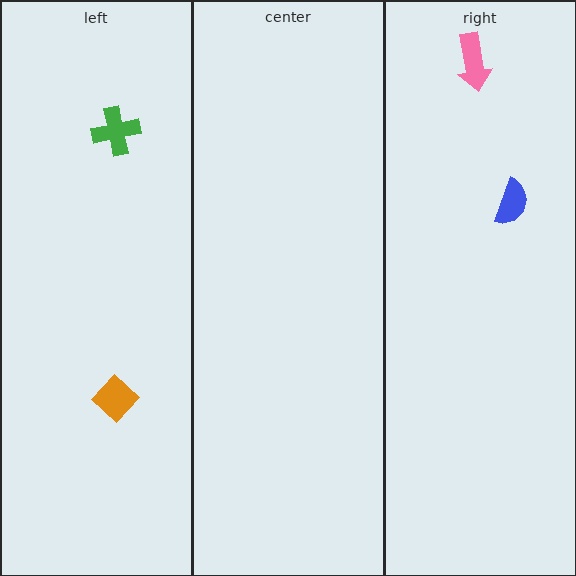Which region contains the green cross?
The left region.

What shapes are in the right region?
The blue semicircle, the pink arrow.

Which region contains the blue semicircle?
The right region.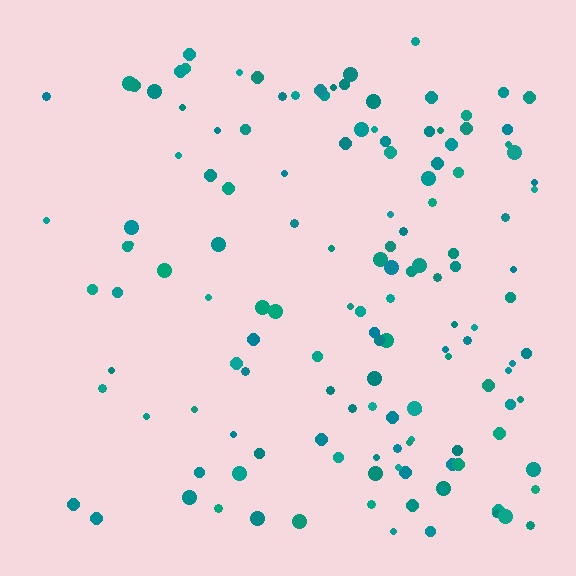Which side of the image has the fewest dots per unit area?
The left.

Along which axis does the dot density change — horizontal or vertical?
Horizontal.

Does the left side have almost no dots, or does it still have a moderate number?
Still a moderate number, just noticeably fewer than the right.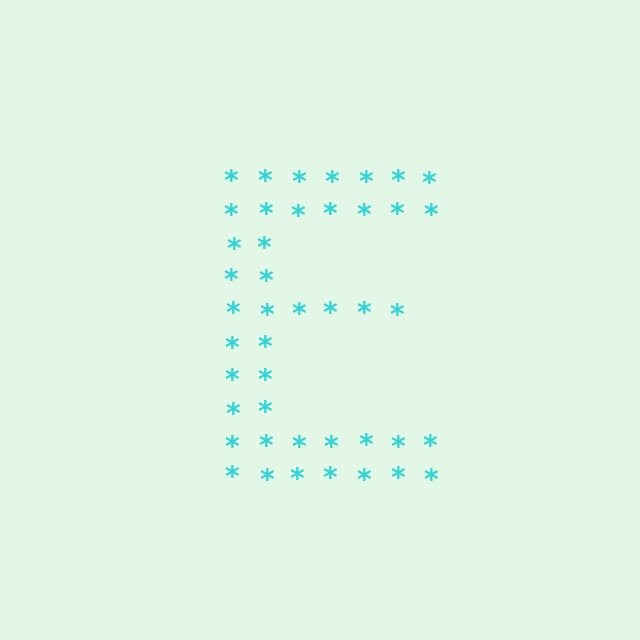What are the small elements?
The small elements are asterisks.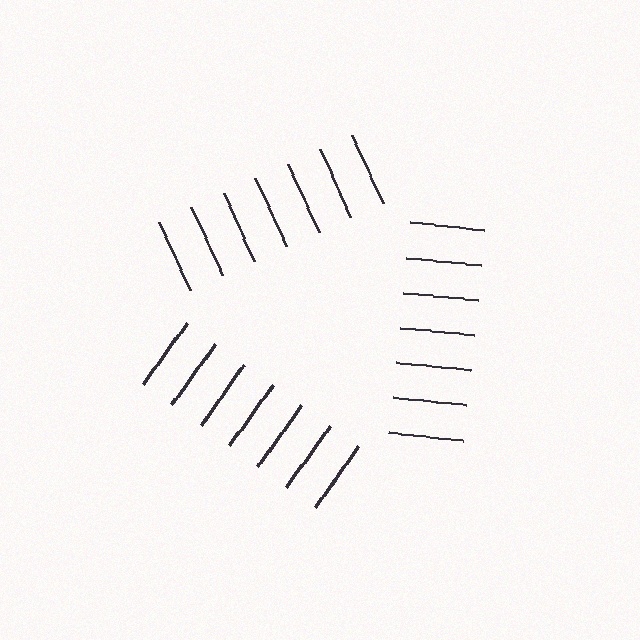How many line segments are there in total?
21 — 7 along each of the 3 edges.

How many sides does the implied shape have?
3 sides — the line-ends trace a triangle.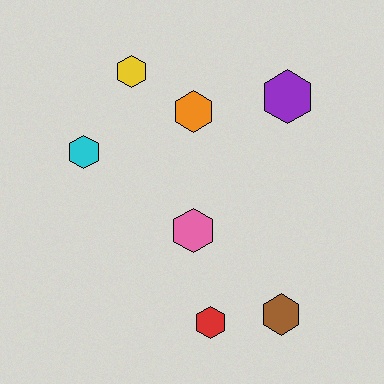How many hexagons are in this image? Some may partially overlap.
There are 7 hexagons.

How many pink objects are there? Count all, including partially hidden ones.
There is 1 pink object.